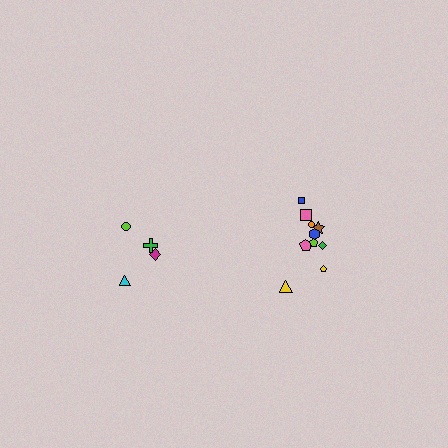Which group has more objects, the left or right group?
The right group.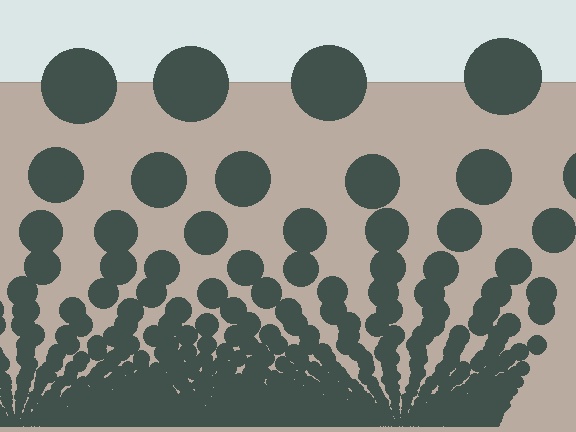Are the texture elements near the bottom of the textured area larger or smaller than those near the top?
Smaller. The gradient is inverted — elements near the bottom are smaller and denser.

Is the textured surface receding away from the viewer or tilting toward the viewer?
The surface appears to tilt toward the viewer. Texture elements get larger and sparser toward the top.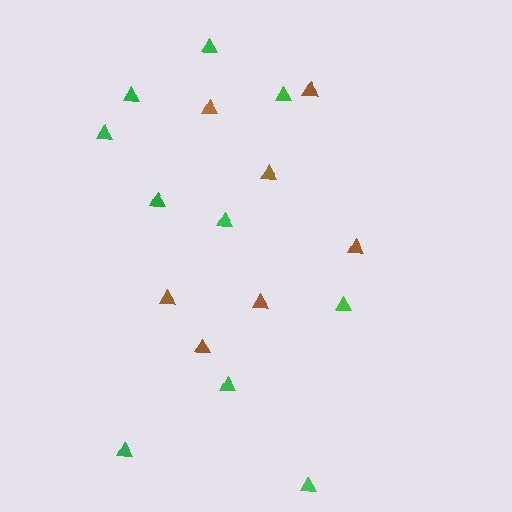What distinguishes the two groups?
There are 2 groups: one group of brown triangles (7) and one group of green triangles (10).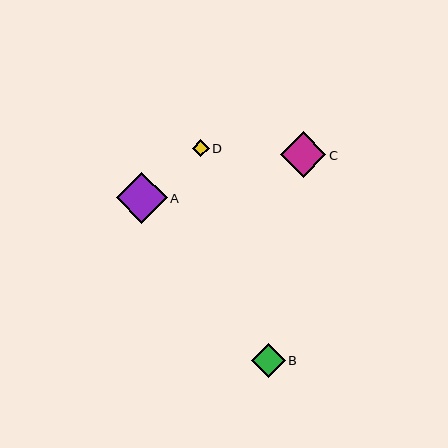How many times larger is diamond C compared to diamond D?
Diamond C is approximately 2.7 times the size of diamond D.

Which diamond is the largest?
Diamond A is the largest with a size of approximately 51 pixels.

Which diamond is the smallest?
Diamond D is the smallest with a size of approximately 17 pixels.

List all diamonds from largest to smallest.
From largest to smallest: A, C, B, D.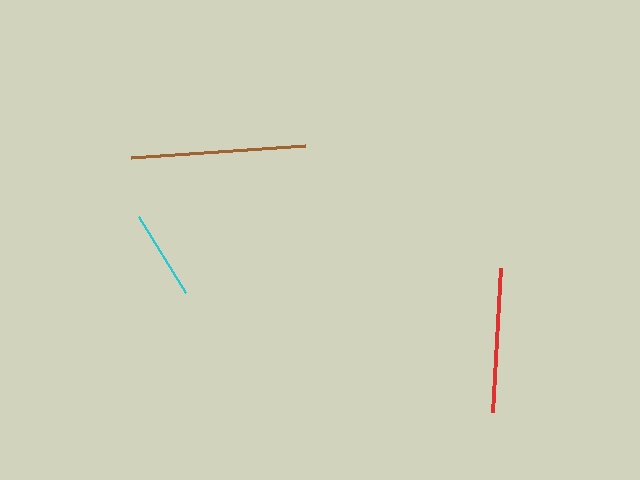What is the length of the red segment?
The red segment is approximately 144 pixels long.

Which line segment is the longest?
The brown line is the longest at approximately 174 pixels.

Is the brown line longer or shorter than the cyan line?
The brown line is longer than the cyan line.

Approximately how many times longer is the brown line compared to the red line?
The brown line is approximately 1.2 times the length of the red line.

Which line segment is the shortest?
The cyan line is the shortest at approximately 89 pixels.